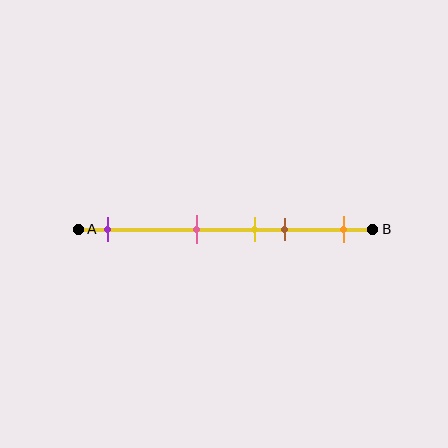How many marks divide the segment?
There are 5 marks dividing the segment.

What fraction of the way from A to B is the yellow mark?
The yellow mark is approximately 60% (0.6) of the way from A to B.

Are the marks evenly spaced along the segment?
No, the marks are not evenly spaced.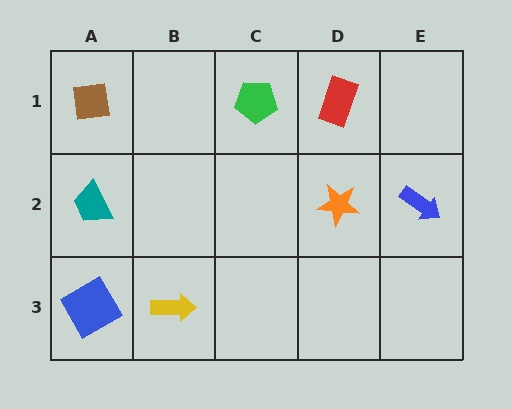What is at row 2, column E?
A blue arrow.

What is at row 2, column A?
A teal trapezoid.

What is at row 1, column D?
A red rectangle.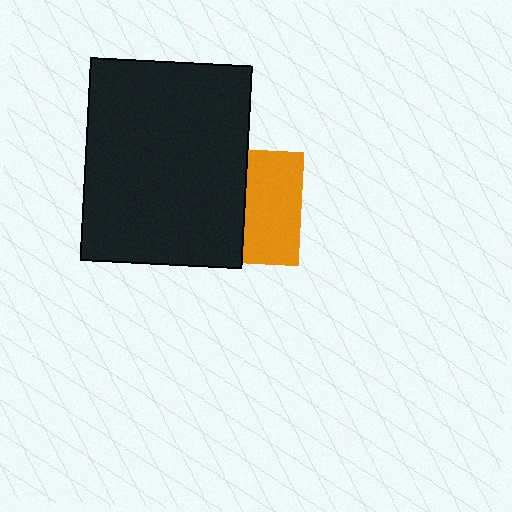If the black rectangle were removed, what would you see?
You would see the complete orange square.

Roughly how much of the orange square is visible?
About half of it is visible (roughly 49%).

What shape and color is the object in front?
The object in front is a black rectangle.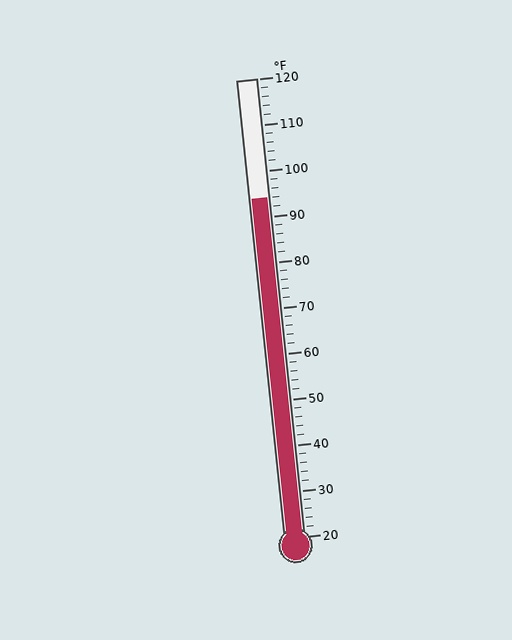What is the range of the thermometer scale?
The thermometer scale ranges from 20°F to 120°F.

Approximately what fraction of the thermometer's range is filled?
The thermometer is filled to approximately 75% of its range.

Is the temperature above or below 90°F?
The temperature is above 90°F.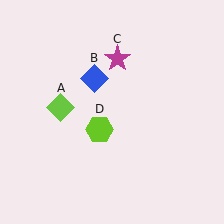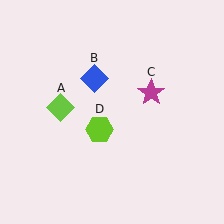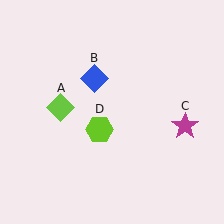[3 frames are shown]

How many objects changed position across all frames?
1 object changed position: magenta star (object C).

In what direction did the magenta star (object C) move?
The magenta star (object C) moved down and to the right.